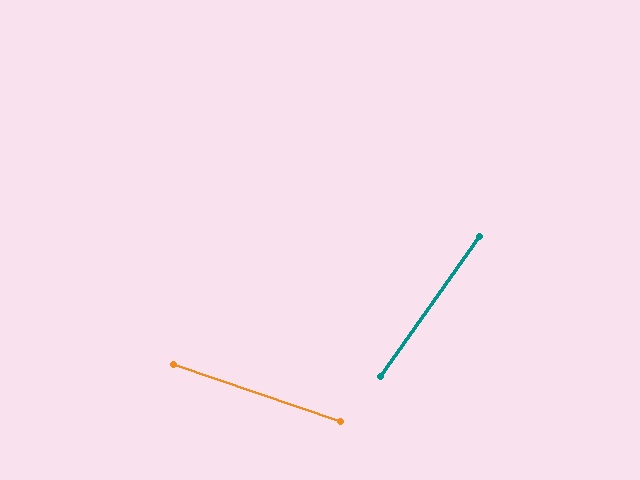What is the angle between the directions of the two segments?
Approximately 74 degrees.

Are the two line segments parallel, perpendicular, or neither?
Neither parallel nor perpendicular — they differ by about 74°.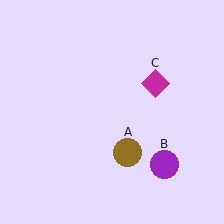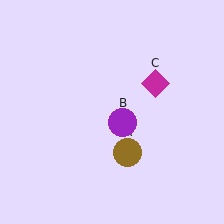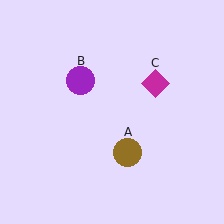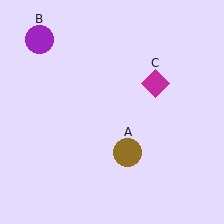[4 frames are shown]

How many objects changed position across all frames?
1 object changed position: purple circle (object B).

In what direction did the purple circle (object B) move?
The purple circle (object B) moved up and to the left.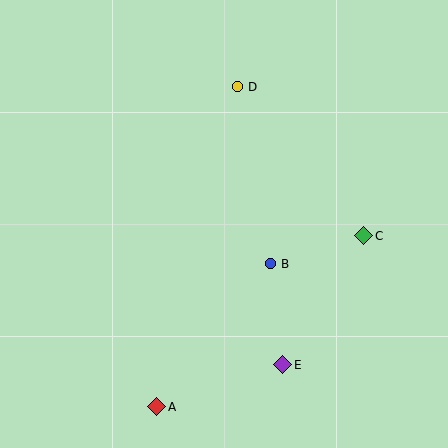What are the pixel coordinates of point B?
Point B is at (270, 264).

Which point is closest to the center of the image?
Point B at (270, 264) is closest to the center.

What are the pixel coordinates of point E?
Point E is at (283, 365).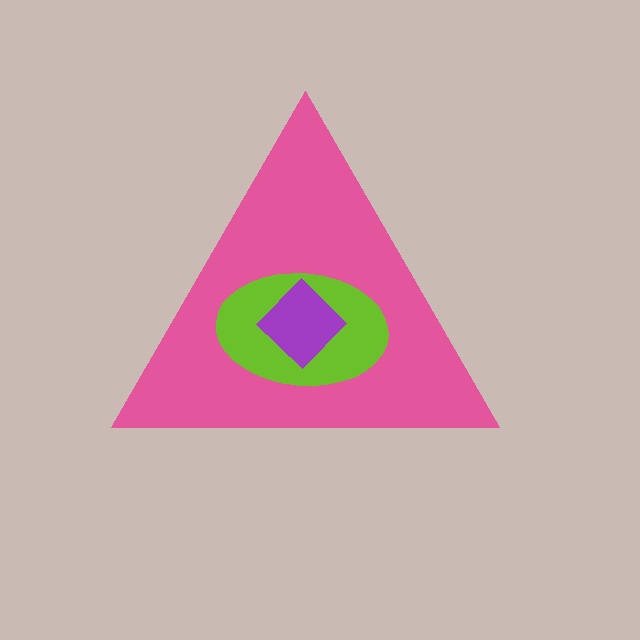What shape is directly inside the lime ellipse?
The purple diamond.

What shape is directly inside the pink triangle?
The lime ellipse.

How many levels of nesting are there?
3.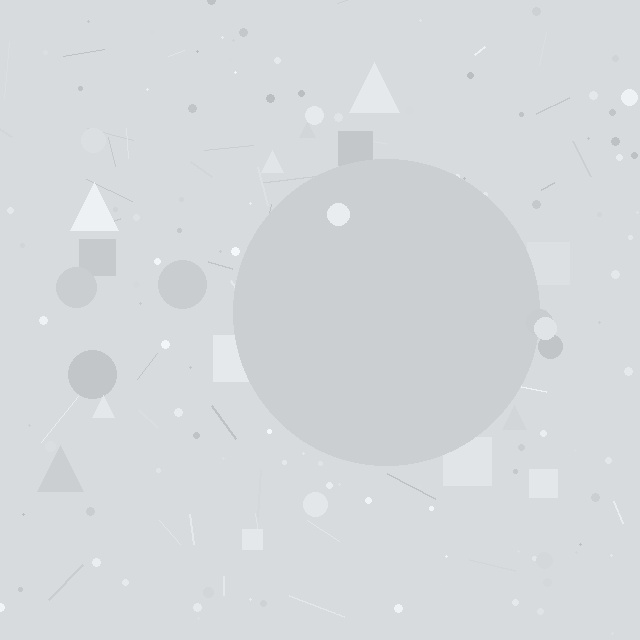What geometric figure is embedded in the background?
A circle is embedded in the background.